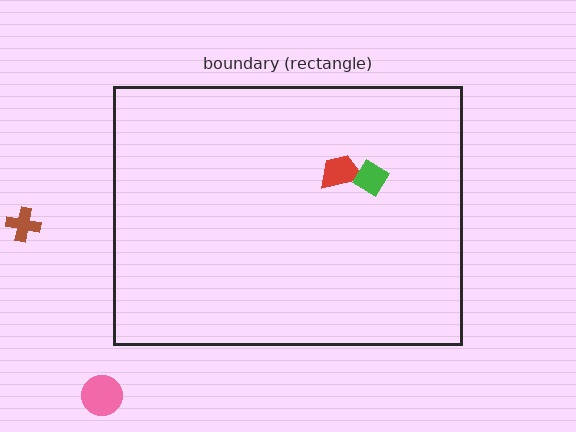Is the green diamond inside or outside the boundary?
Inside.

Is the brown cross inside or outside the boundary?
Outside.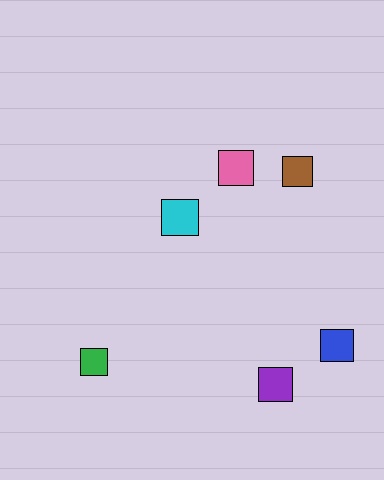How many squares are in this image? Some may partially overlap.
There are 6 squares.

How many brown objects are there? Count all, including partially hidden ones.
There is 1 brown object.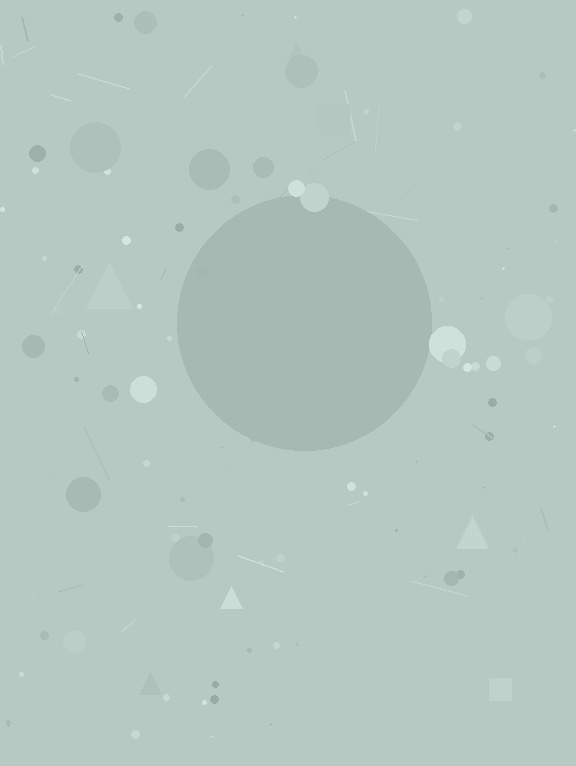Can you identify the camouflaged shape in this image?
The camouflaged shape is a circle.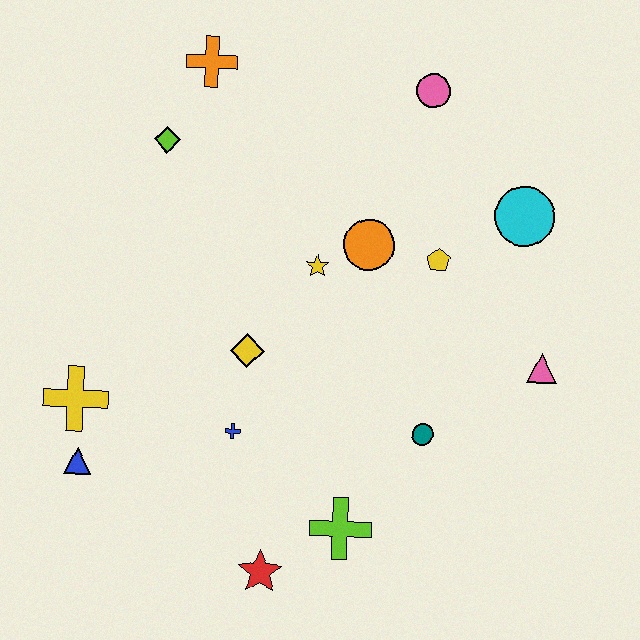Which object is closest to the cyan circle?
The yellow pentagon is closest to the cyan circle.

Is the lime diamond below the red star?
No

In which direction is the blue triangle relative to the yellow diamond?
The blue triangle is to the left of the yellow diamond.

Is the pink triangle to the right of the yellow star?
Yes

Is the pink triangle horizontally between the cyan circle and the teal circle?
No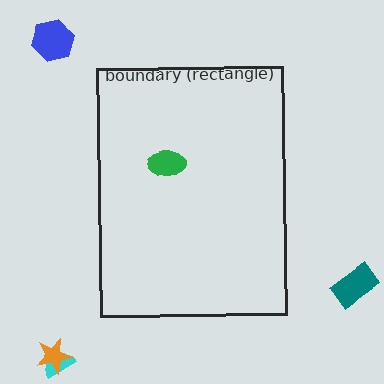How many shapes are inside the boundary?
1 inside, 4 outside.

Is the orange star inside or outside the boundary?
Outside.